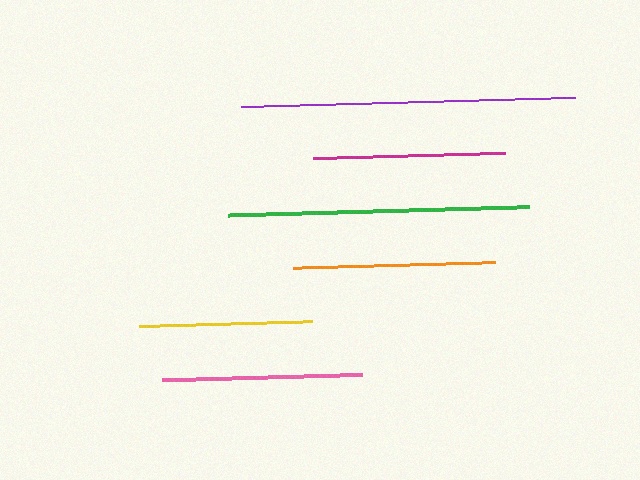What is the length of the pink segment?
The pink segment is approximately 200 pixels long.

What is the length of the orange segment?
The orange segment is approximately 202 pixels long.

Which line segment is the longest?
The purple line is the longest at approximately 334 pixels.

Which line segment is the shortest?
The yellow line is the shortest at approximately 173 pixels.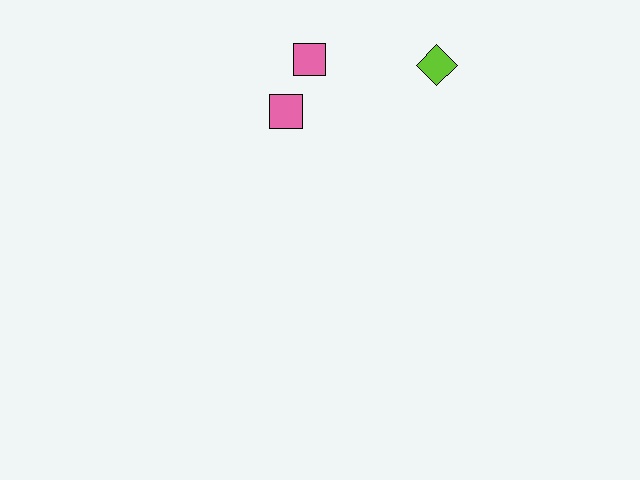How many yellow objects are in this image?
There are no yellow objects.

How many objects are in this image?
There are 3 objects.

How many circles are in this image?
There are no circles.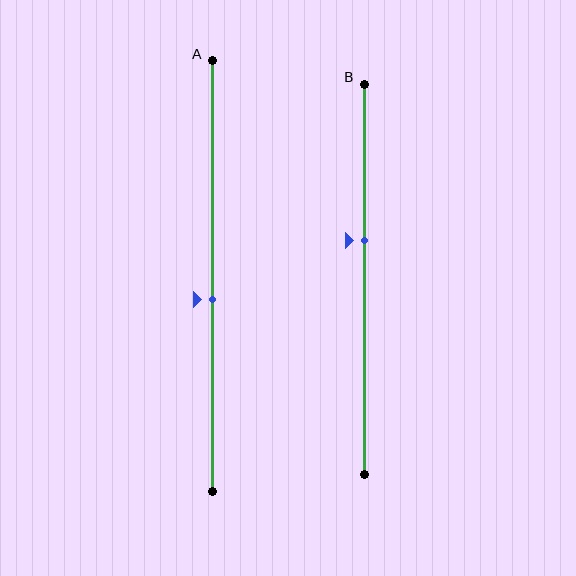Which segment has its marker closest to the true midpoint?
Segment A has its marker closest to the true midpoint.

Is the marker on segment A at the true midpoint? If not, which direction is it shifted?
No, the marker on segment A is shifted downward by about 5% of the segment length.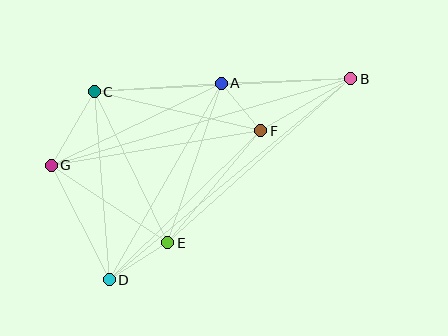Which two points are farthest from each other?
Points B and D are farthest from each other.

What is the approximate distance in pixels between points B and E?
The distance between B and E is approximately 246 pixels.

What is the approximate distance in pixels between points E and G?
The distance between E and G is approximately 140 pixels.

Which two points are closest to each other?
Points A and F are closest to each other.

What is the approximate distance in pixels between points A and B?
The distance between A and B is approximately 130 pixels.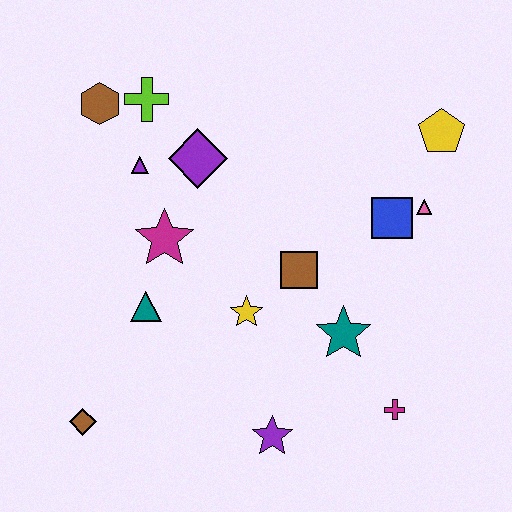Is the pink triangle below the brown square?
No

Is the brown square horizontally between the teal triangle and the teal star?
Yes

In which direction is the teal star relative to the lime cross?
The teal star is below the lime cross.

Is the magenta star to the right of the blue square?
No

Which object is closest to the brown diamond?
The teal triangle is closest to the brown diamond.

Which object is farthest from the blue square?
The brown diamond is farthest from the blue square.